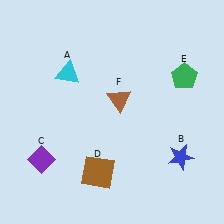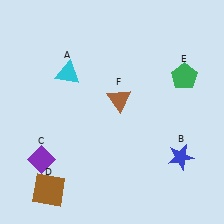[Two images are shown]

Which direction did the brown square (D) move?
The brown square (D) moved left.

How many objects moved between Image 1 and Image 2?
1 object moved between the two images.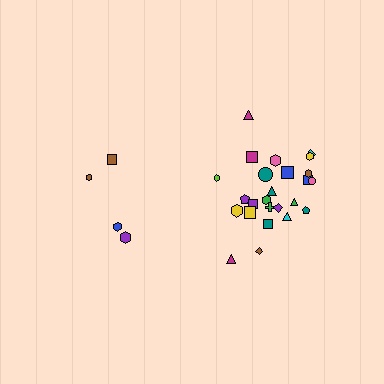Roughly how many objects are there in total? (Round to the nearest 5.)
Roughly 30 objects in total.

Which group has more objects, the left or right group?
The right group.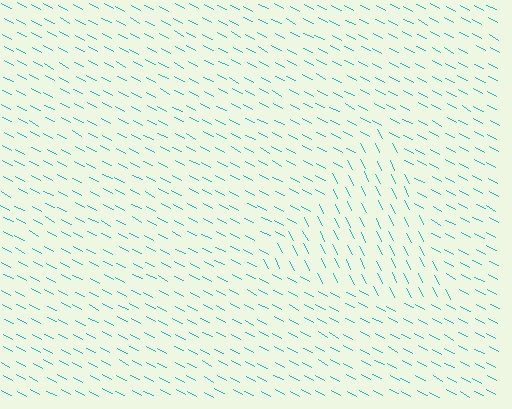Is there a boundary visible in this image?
Yes, there is a texture boundary formed by a change in line orientation.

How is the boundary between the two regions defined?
The boundary is defined purely by a change in line orientation (approximately 35 degrees difference). All lines are the same color and thickness.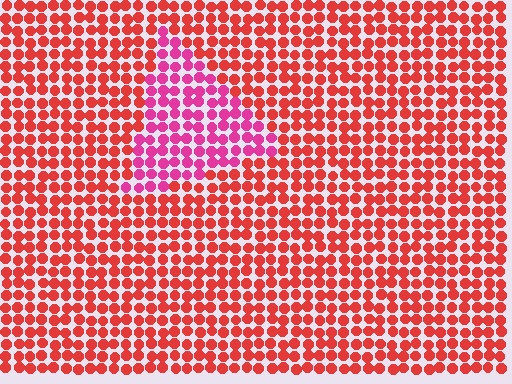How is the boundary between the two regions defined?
The boundary is defined purely by a slight shift in hue (about 37 degrees). Spacing, size, and orientation are identical on both sides.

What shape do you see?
I see a triangle.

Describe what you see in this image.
The image is filled with small red elements in a uniform arrangement. A triangle-shaped region is visible where the elements are tinted to a slightly different hue, forming a subtle color boundary.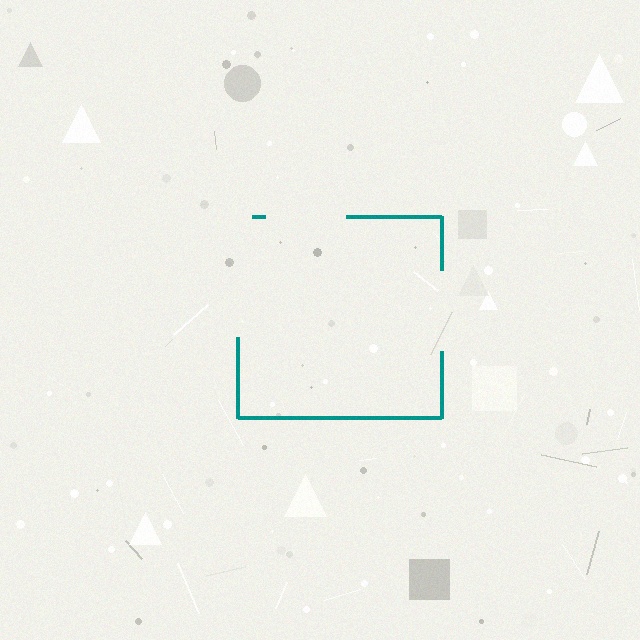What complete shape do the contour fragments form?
The contour fragments form a square.